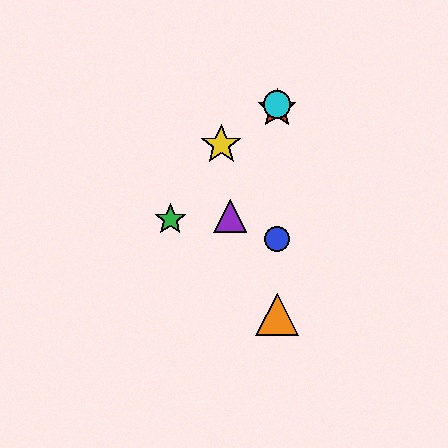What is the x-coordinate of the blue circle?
The blue circle is at x≈277.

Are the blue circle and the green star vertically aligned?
No, the blue circle is at x≈277 and the green star is at x≈170.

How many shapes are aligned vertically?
4 shapes (the red star, the blue circle, the orange triangle, the cyan circle) are aligned vertically.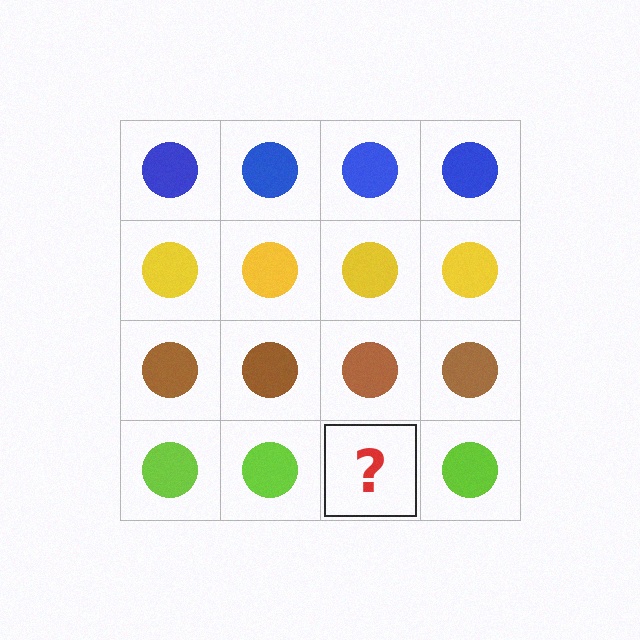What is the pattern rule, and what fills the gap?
The rule is that each row has a consistent color. The gap should be filled with a lime circle.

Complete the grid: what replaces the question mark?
The question mark should be replaced with a lime circle.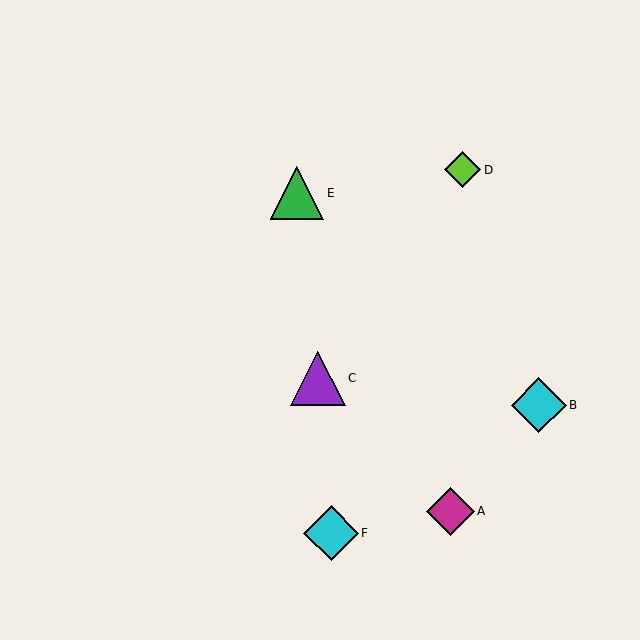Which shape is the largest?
The cyan diamond (labeled B) is the largest.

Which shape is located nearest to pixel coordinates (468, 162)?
The lime diamond (labeled D) at (463, 170) is nearest to that location.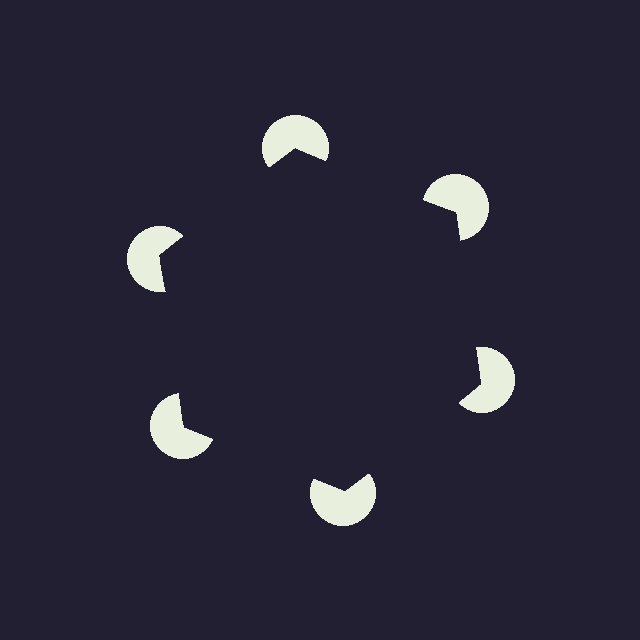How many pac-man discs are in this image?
There are 6 — one at each vertex of the illusory hexagon.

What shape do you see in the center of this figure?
An illusory hexagon — its edges are inferred from the aligned wedge cuts in the pac-man discs, not physically drawn.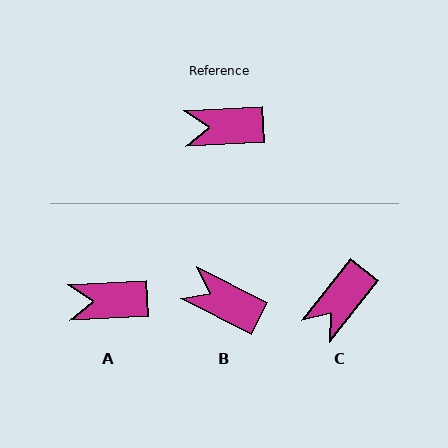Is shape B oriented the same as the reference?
No, it is off by about 30 degrees.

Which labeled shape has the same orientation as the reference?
A.